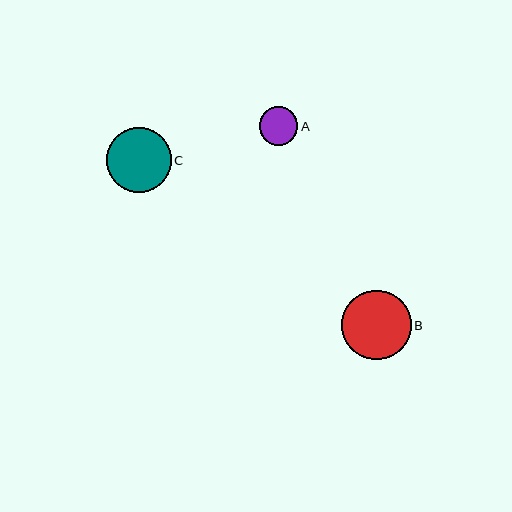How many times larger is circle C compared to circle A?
Circle C is approximately 1.7 times the size of circle A.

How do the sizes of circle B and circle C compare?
Circle B and circle C are approximately the same size.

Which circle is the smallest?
Circle A is the smallest with a size of approximately 39 pixels.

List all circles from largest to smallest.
From largest to smallest: B, C, A.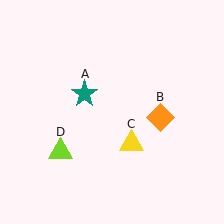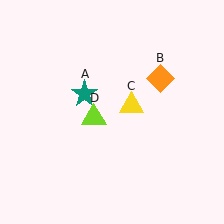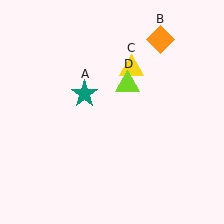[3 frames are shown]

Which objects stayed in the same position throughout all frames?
Teal star (object A) remained stationary.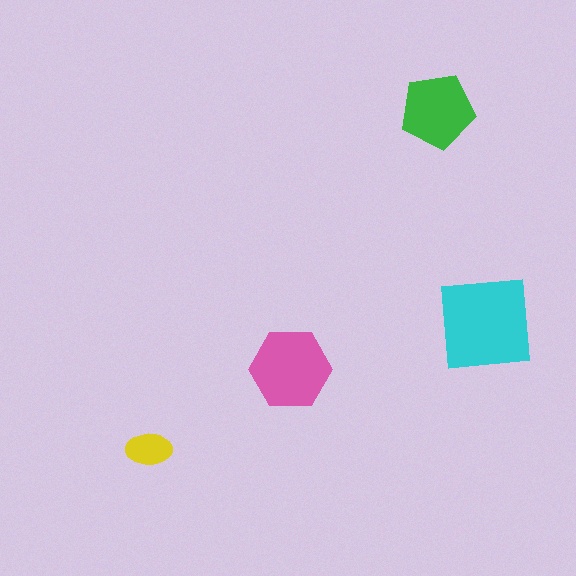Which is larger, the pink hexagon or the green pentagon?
The pink hexagon.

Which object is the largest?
The cyan square.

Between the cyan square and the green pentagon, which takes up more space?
The cyan square.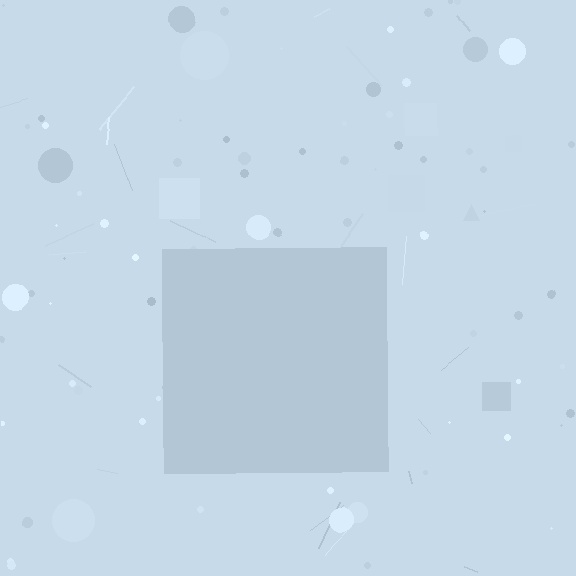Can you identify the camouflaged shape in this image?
The camouflaged shape is a square.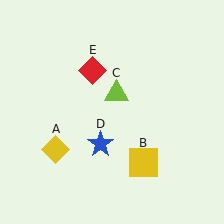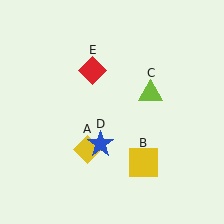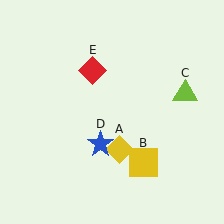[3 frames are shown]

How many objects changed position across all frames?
2 objects changed position: yellow diamond (object A), lime triangle (object C).